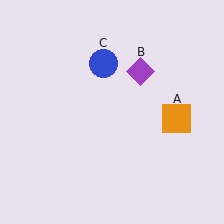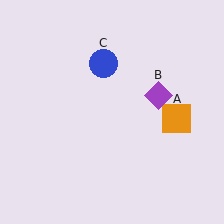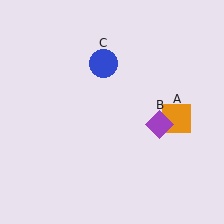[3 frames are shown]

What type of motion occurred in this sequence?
The purple diamond (object B) rotated clockwise around the center of the scene.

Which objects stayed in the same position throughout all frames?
Orange square (object A) and blue circle (object C) remained stationary.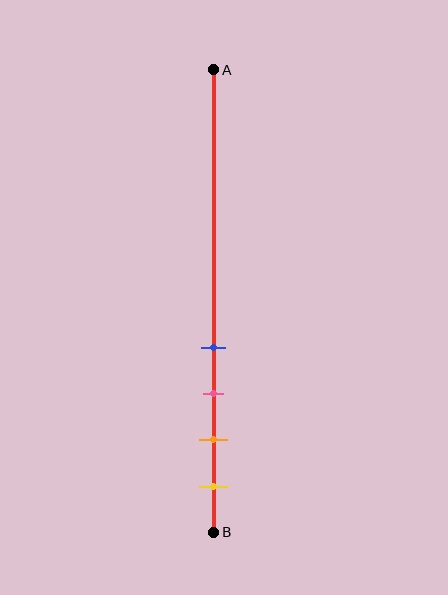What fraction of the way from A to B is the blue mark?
The blue mark is approximately 60% (0.6) of the way from A to B.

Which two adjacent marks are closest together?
The blue and pink marks are the closest adjacent pair.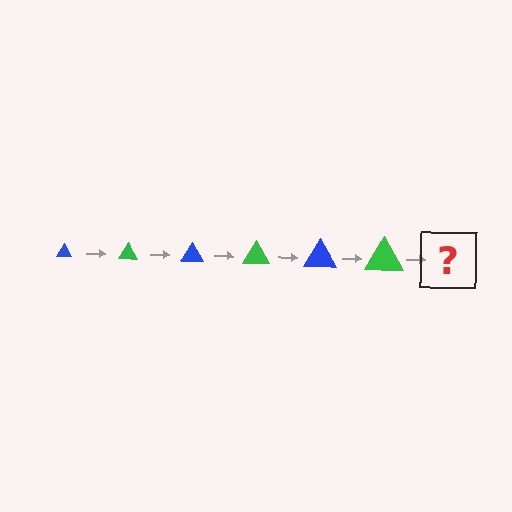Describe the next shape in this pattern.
It should be a blue triangle, larger than the previous one.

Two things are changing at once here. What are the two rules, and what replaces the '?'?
The two rules are that the triangle grows larger each step and the color cycles through blue and green. The '?' should be a blue triangle, larger than the previous one.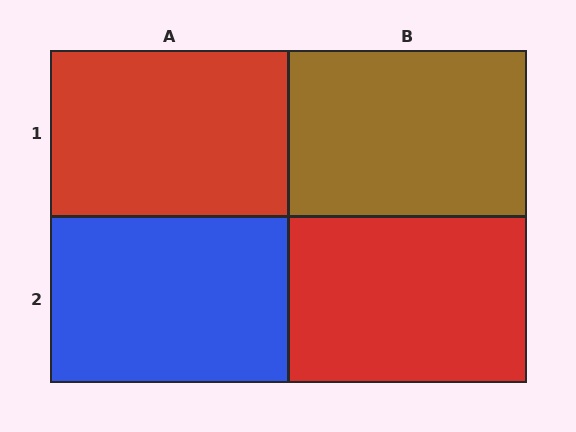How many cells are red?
2 cells are red.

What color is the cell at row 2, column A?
Blue.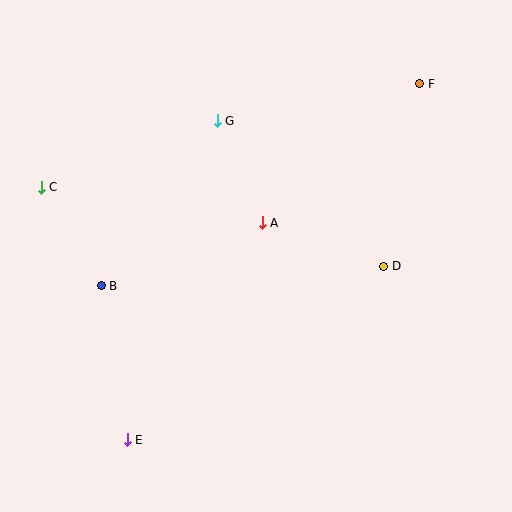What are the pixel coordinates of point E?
Point E is at (127, 440).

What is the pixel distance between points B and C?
The distance between B and C is 115 pixels.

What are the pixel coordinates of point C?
Point C is at (41, 187).